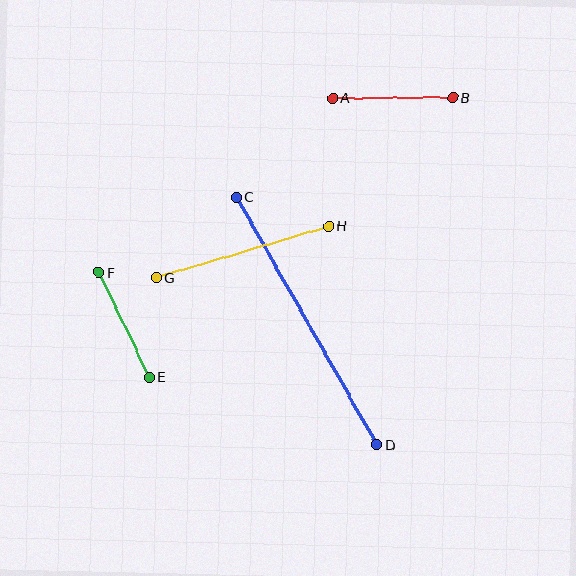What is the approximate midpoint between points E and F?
The midpoint is at approximately (124, 325) pixels.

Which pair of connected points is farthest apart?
Points C and D are farthest apart.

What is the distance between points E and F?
The distance is approximately 116 pixels.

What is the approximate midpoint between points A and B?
The midpoint is at approximately (393, 98) pixels.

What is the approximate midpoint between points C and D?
The midpoint is at approximately (307, 321) pixels.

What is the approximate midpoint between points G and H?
The midpoint is at approximately (243, 252) pixels.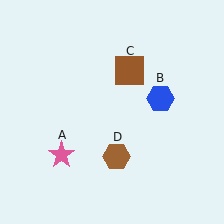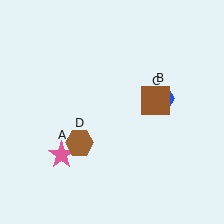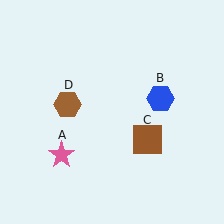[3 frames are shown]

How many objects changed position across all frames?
2 objects changed position: brown square (object C), brown hexagon (object D).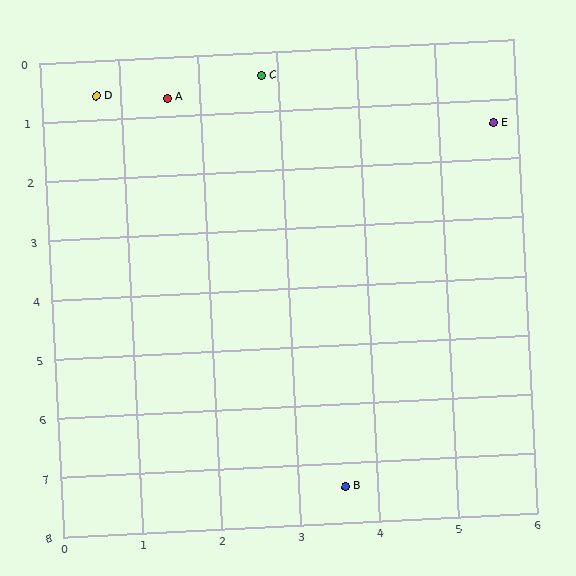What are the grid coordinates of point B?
Point B is at approximately (3.6, 7.4).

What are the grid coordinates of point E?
Point E is at approximately (5.7, 1.4).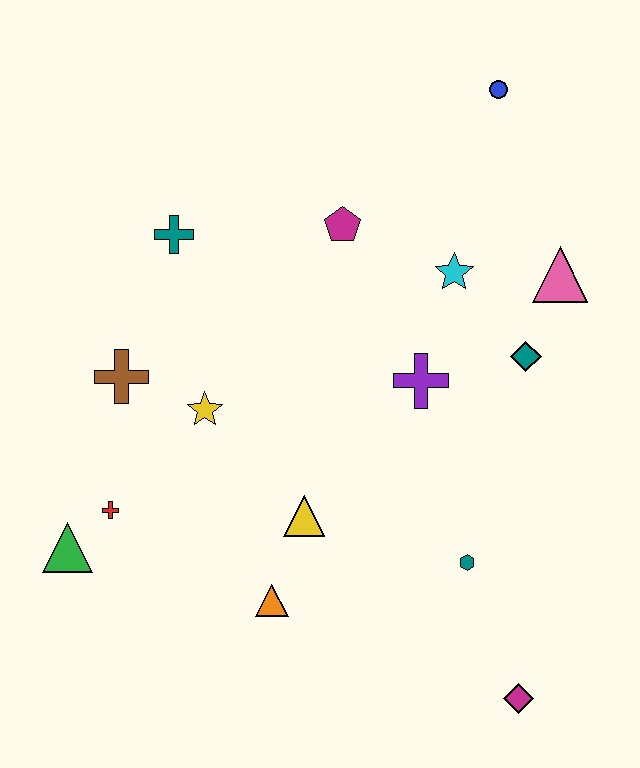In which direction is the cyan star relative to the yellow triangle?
The cyan star is above the yellow triangle.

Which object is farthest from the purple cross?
The green triangle is farthest from the purple cross.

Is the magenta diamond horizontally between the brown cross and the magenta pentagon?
No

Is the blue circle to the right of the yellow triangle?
Yes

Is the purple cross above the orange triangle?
Yes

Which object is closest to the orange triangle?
The yellow triangle is closest to the orange triangle.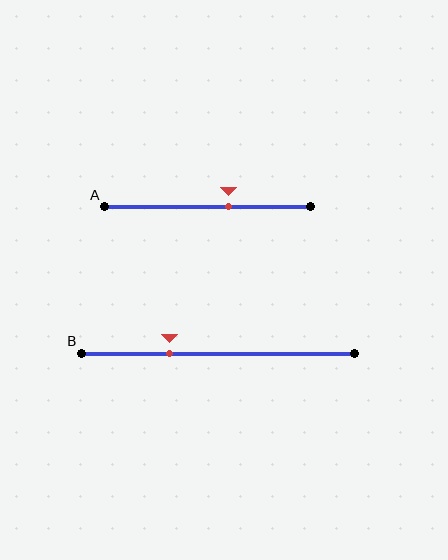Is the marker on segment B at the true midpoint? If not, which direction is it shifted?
No, the marker on segment B is shifted to the left by about 18% of the segment length.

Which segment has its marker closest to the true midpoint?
Segment A has its marker closest to the true midpoint.